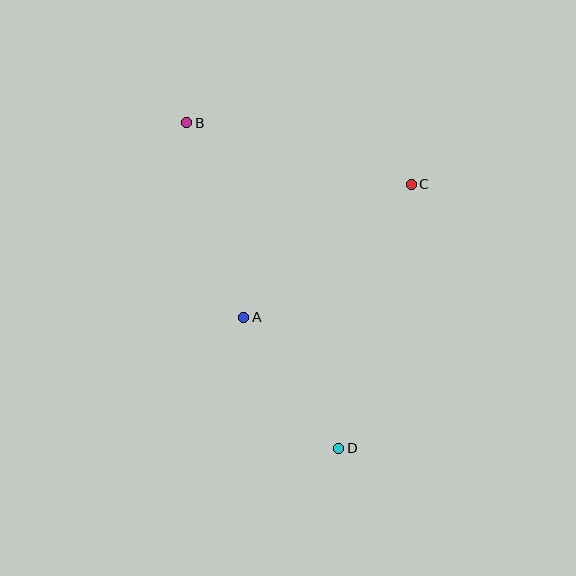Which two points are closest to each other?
Points A and D are closest to each other.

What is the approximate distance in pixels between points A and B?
The distance between A and B is approximately 202 pixels.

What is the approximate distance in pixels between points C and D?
The distance between C and D is approximately 274 pixels.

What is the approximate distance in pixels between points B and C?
The distance between B and C is approximately 233 pixels.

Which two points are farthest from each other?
Points B and D are farthest from each other.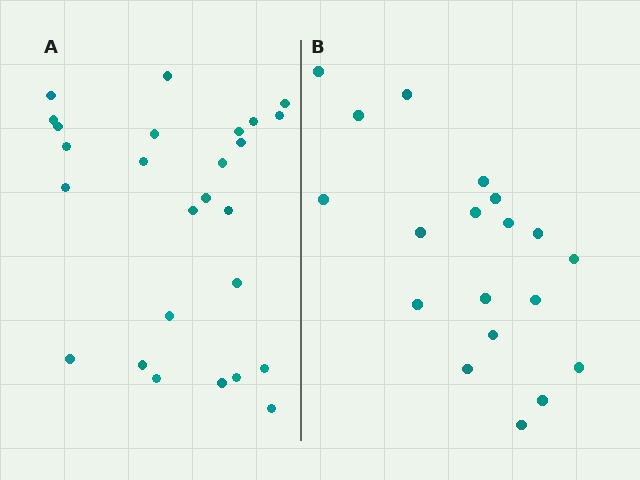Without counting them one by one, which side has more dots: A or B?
Region A (the left region) has more dots.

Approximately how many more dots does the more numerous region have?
Region A has roughly 8 or so more dots than region B.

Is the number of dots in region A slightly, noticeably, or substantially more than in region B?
Region A has noticeably more, but not dramatically so. The ratio is roughly 1.4 to 1.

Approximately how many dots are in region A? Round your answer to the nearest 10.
About 30 dots. (The exact count is 26, which rounds to 30.)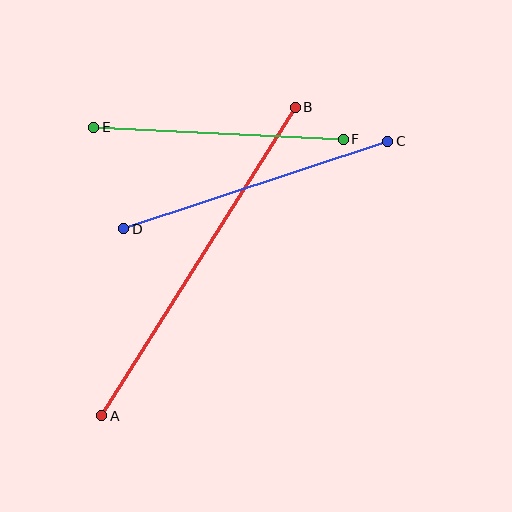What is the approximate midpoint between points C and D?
The midpoint is at approximately (256, 185) pixels.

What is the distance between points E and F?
The distance is approximately 250 pixels.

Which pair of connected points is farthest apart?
Points A and B are farthest apart.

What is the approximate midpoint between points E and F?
The midpoint is at approximately (219, 133) pixels.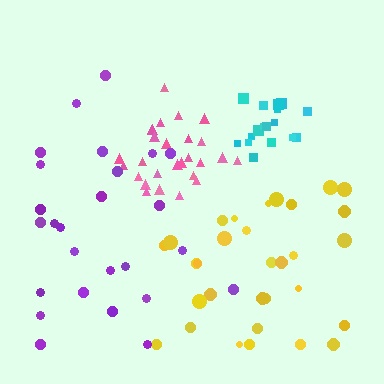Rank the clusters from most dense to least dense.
cyan, pink, yellow, purple.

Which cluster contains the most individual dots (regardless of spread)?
Yellow (32).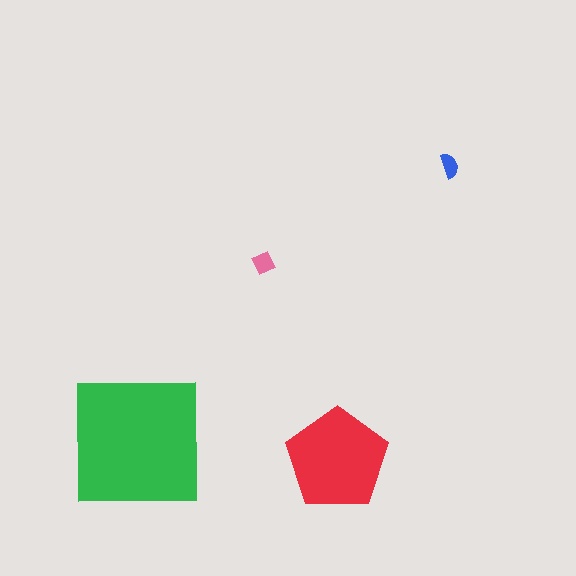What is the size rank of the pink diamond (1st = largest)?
3rd.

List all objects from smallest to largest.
The blue semicircle, the pink diamond, the red pentagon, the green square.